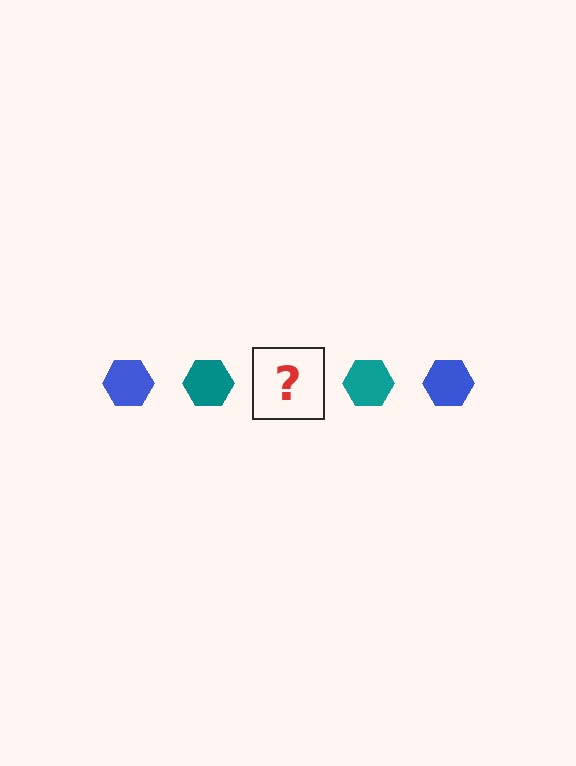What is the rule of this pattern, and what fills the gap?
The rule is that the pattern cycles through blue, teal hexagons. The gap should be filled with a blue hexagon.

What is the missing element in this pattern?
The missing element is a blue hexagon.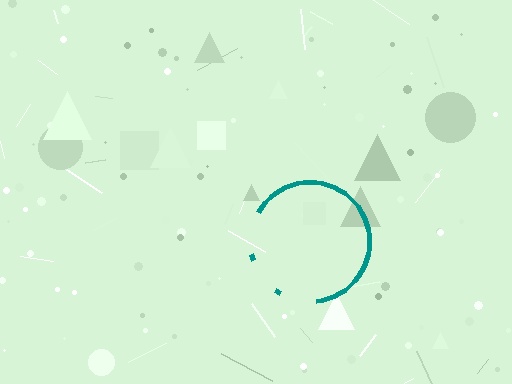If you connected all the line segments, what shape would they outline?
They would outline a circle.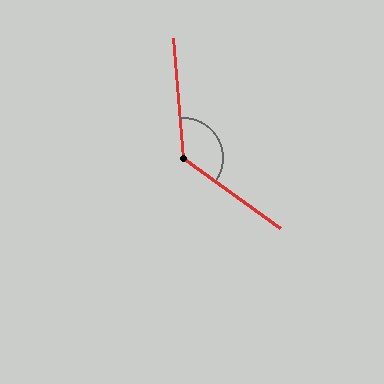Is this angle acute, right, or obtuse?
It is obtuse.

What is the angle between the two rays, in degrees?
Approximately 130 degrees.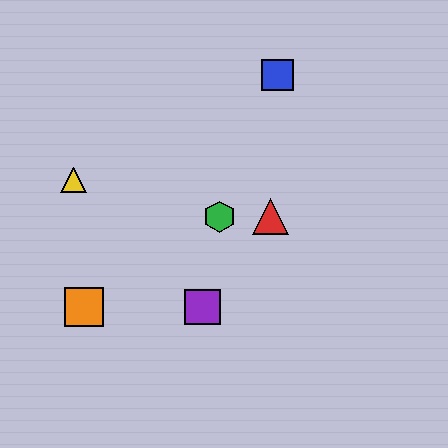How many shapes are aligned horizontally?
2 shapes (the red triangle, the green hexagon) are aligned horizontally.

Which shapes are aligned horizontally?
The red triangle, the green hexagon are aligned horizontally.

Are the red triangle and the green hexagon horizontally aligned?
Yes, both are at y≈217.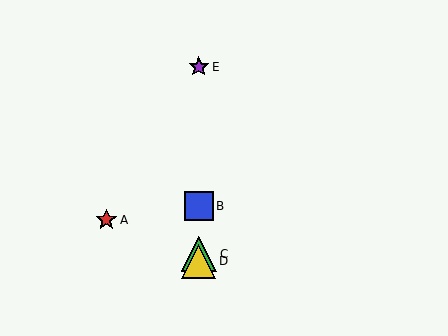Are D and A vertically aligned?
No, D is at x≈199 and A is at x≈106.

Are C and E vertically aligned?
Yes, both are at x≈199.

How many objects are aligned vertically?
4 objects (B, C, D, E) are aligned vertically.